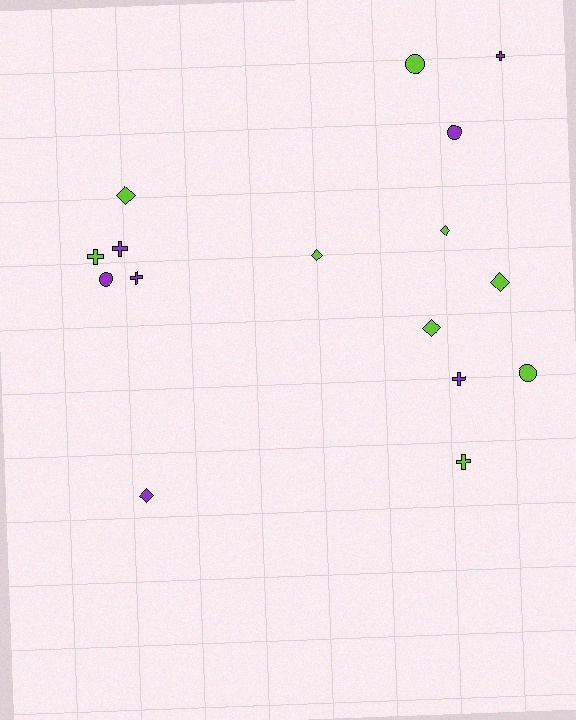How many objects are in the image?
There are 16 objects.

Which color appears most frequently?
Lime, with 9 objects.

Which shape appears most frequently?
Cross, with 6 objects.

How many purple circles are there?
There are 2 purple circles.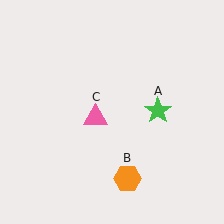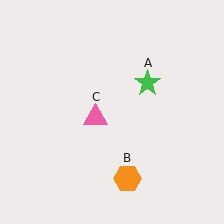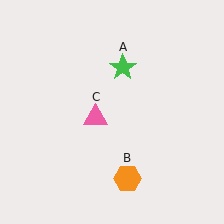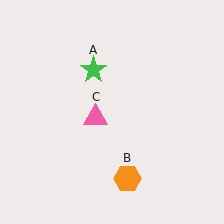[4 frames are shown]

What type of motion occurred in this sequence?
The green star (object A) rotated counterclockwise around the center of the scene.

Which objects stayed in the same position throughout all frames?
Orange hexagon (object B) and pink triangle (object C) remained stationary.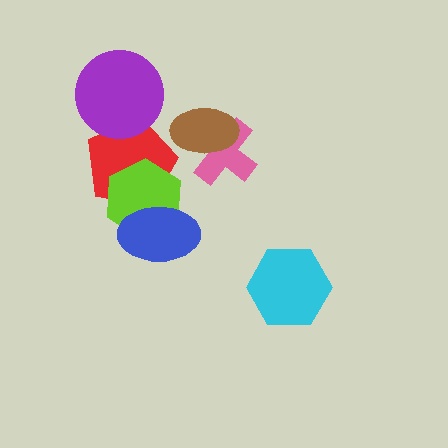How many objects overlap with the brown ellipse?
1 object overlaps with the brown ellipse.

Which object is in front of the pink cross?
The brown ellipse is in front of the pink cross.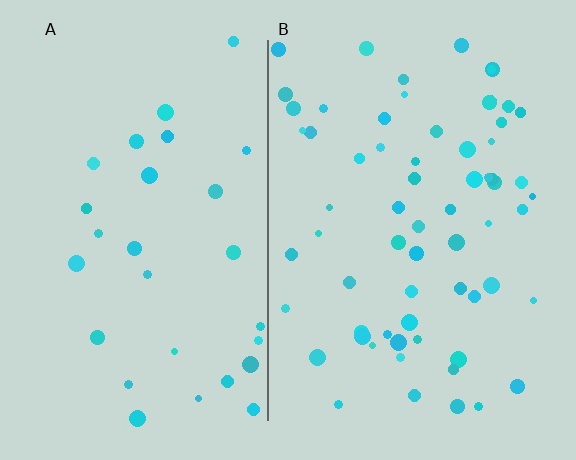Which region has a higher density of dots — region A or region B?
B (the right).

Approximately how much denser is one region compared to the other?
Approximately 2.3× — region B over region A.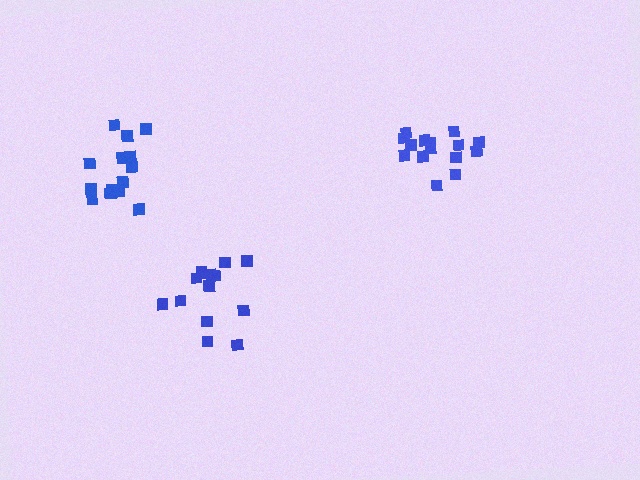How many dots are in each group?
Group 1: 15 dots, Group 2: 15 dots, Group 3: 14 dots (44 total).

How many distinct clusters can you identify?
There are 3 distinct clusters.